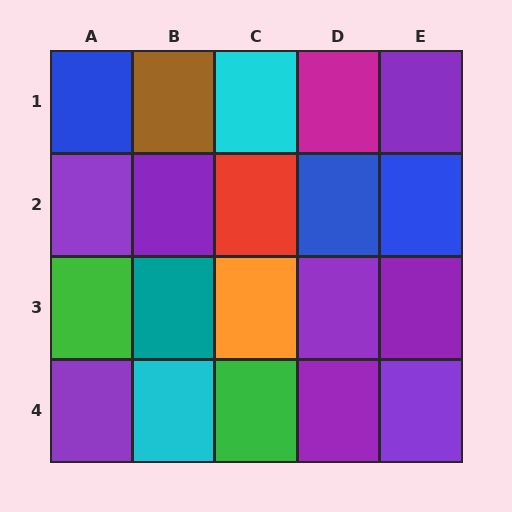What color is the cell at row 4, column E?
Purple.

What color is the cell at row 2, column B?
Purple.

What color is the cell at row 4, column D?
Purple.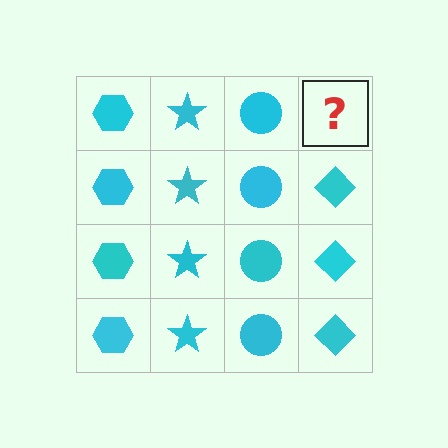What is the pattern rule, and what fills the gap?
The rule is that each column has a consistent shape. The gap should be filled with a cyan diamond.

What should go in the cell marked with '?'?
The missing cell should contain a cyan diamond.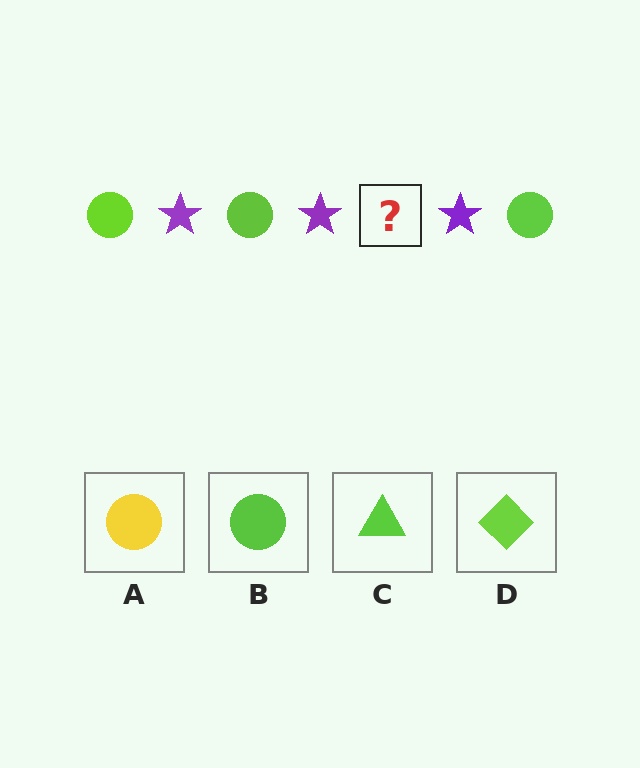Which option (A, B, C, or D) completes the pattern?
B.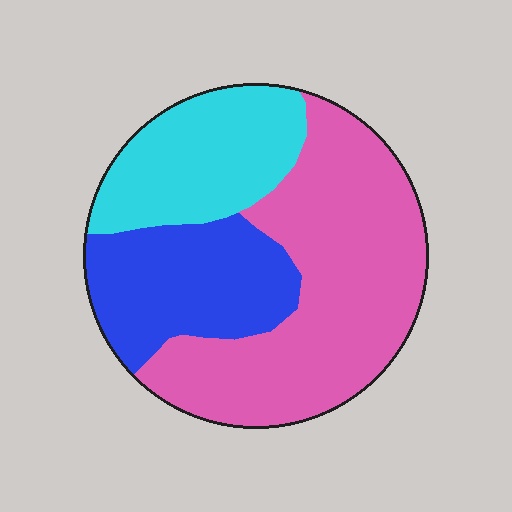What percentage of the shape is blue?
Blue takes up about one quarter (1/4) of the shape.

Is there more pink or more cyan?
Pink.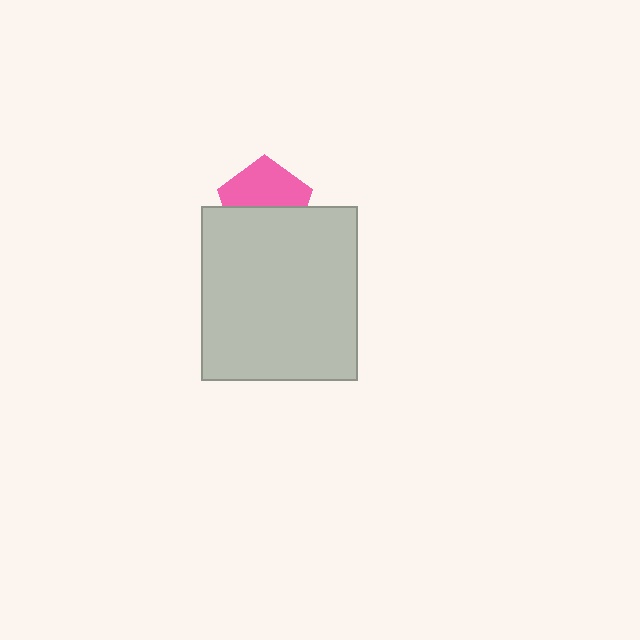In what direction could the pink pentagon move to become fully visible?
The pink pentagon could move up. That would shift it out from behind the light gray rectangle entirely.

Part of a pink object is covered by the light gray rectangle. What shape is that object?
It is a pentagon.